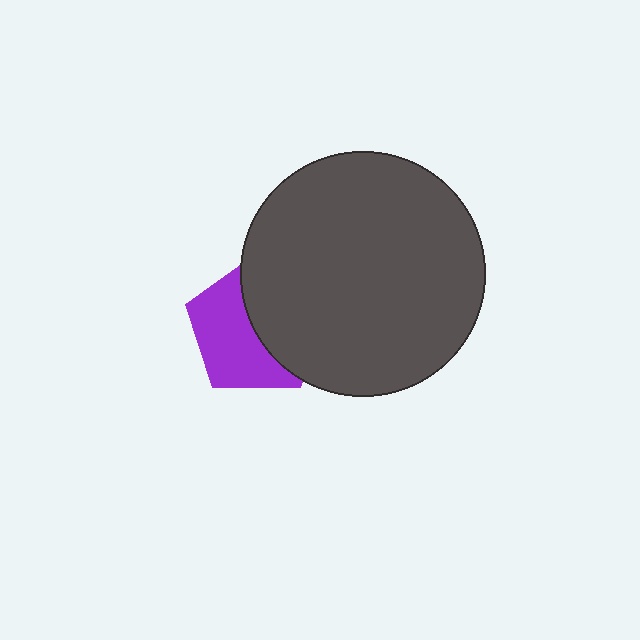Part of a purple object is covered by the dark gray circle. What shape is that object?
It is a pentagon.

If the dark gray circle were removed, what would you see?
You would see the complete purple pentagon.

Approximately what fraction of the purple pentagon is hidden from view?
Roughly 48% of the purple pentagon is hidden behind the dark gray circle.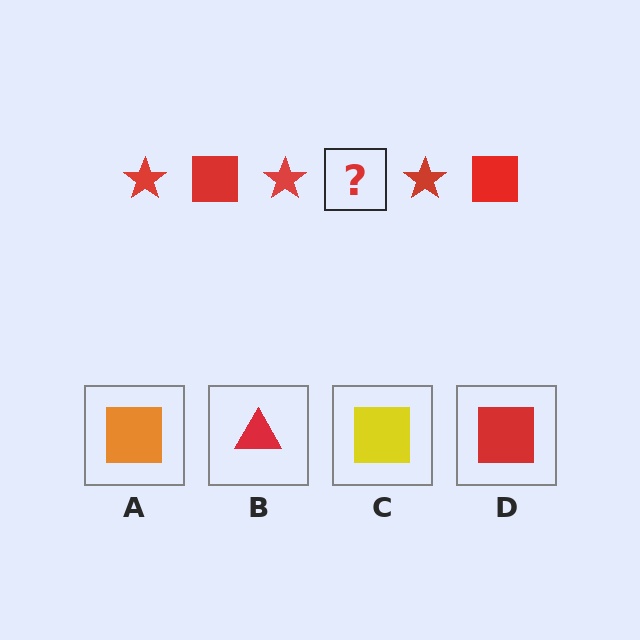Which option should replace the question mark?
Option D.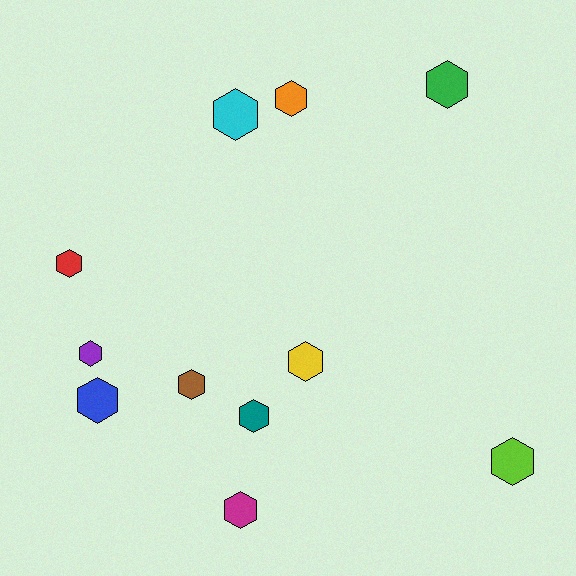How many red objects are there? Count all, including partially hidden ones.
There is 1 red object.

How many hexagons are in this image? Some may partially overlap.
There are 11 hexagons.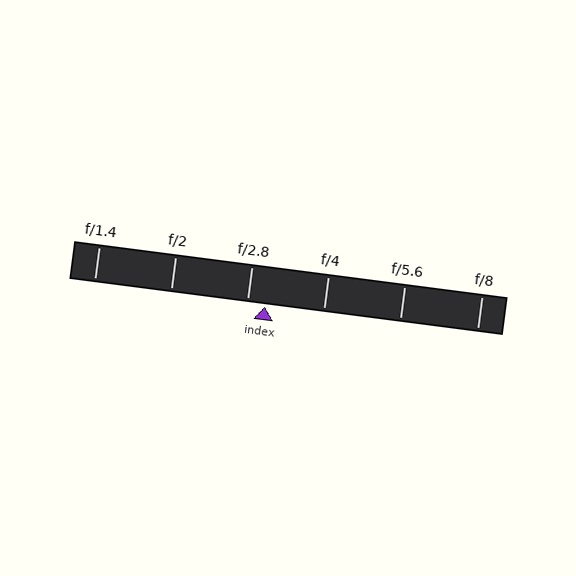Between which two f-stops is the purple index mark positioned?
The index mark is between f/2.8 and f/4.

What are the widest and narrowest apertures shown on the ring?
The widest aperture shown is f/1.4 and the narrowest is f/8.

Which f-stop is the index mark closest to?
The index mark is closest to f/2.8.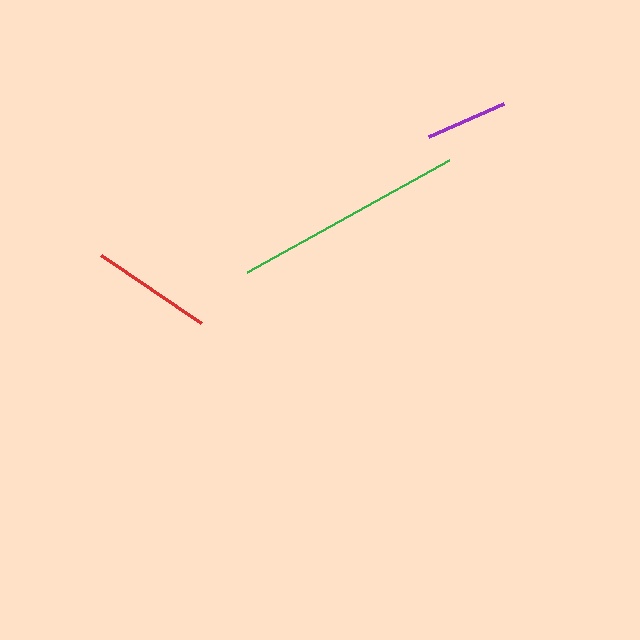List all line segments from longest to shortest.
From longest to shortest: green, red, purple.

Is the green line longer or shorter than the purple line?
The green line is longer than the purple line.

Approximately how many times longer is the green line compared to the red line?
The green line is approximately 1.9 times the length of the red line.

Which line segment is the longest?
The green line is the longest at approximately 230 pixels.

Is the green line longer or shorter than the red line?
The green line is longer than the red line.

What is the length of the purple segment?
The purple segment is approximately 82 pixels long.